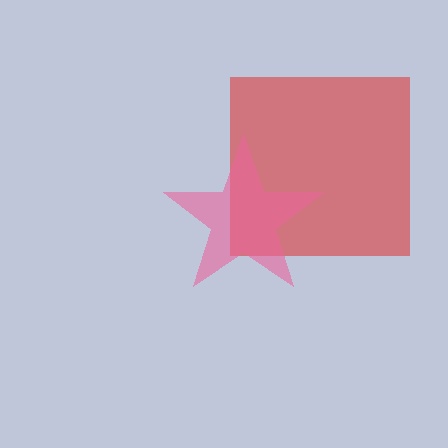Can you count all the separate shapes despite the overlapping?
Yes, there are 2 separate shapes.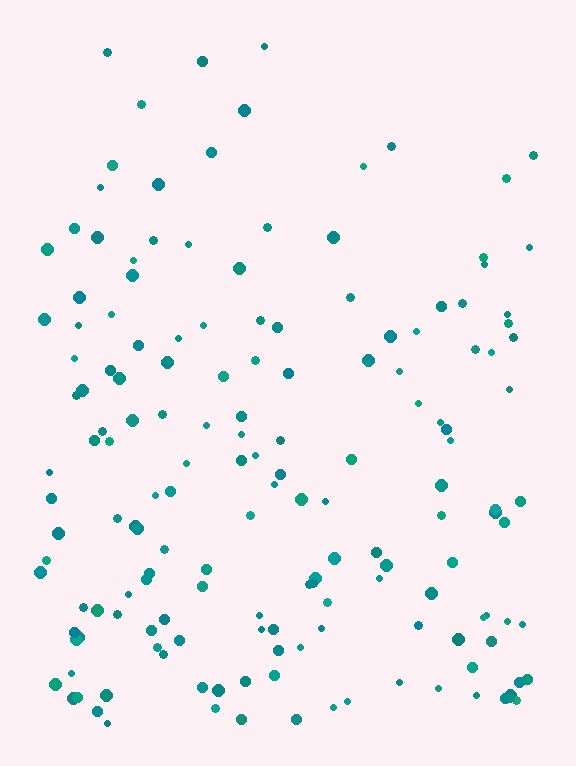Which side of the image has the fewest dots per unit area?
The top.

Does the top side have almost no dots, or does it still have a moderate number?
Still a moderate number, just noticeably fewer than the bottom.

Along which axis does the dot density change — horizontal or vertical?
Vertical.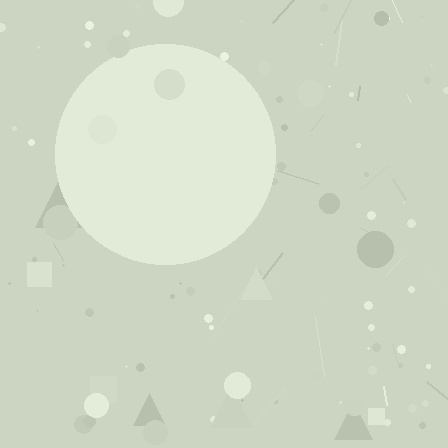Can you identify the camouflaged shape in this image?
The camouflaged shape is a circle.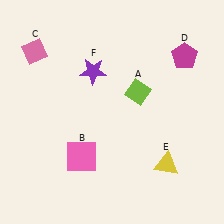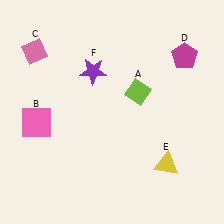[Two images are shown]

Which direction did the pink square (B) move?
The pink square (B) moved left.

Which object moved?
The pink square (B) moved left.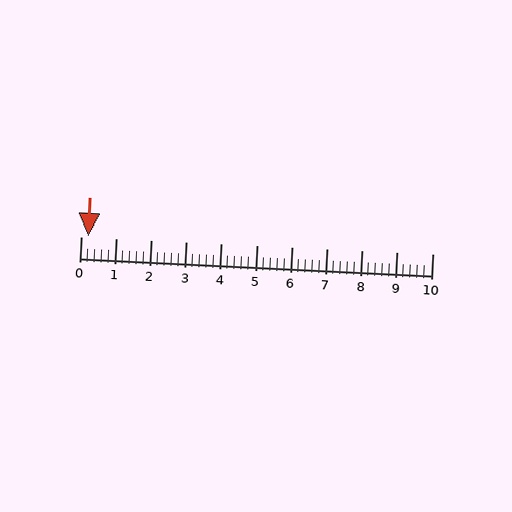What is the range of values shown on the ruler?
The ruler shows values from 0 to 10.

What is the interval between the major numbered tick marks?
The major tick marks are spaced 1 units apart.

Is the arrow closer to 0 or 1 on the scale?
The arrow is closer to 0.